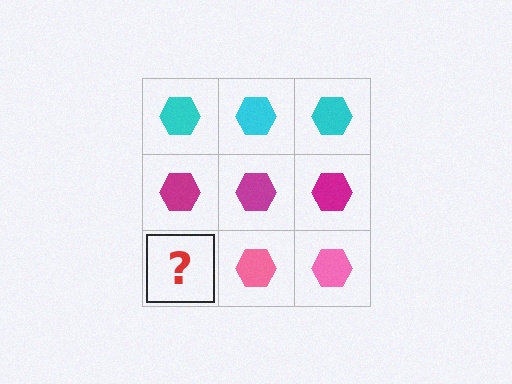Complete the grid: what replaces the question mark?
The question mark should be replaced with a pink hexagon.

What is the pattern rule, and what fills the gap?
The rule is that each row has a consistent color. The gap should be filled with a pink hexagon.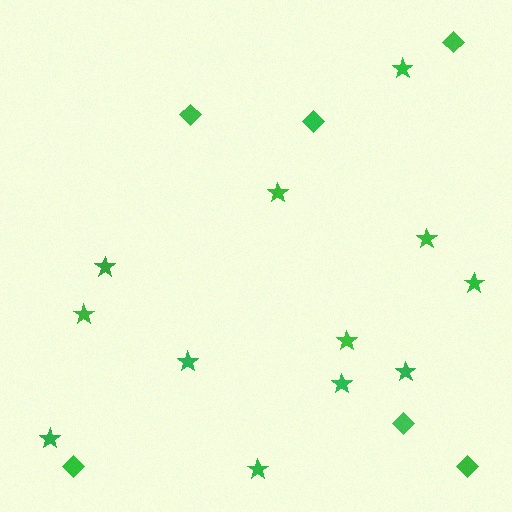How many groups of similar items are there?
There are 2 groups: one group of stars (12) and one group of diamonds (6).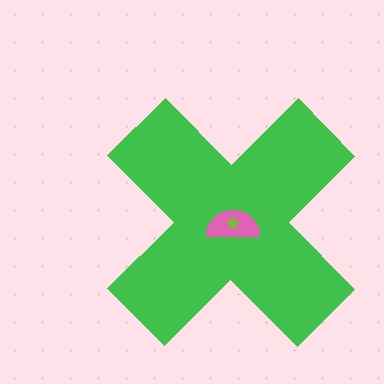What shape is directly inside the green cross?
The pink semicircle.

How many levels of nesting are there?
3.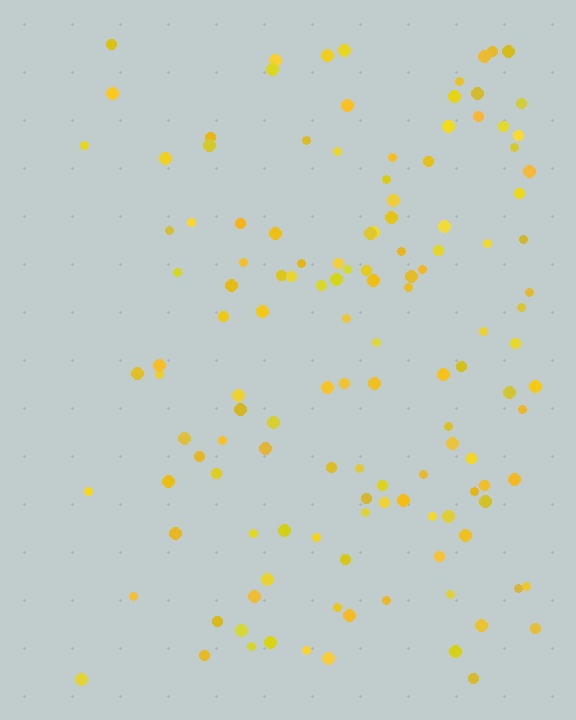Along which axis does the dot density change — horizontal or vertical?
Horizontal.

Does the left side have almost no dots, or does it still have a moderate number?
Still a moderate number, just noticeably fewer than the right.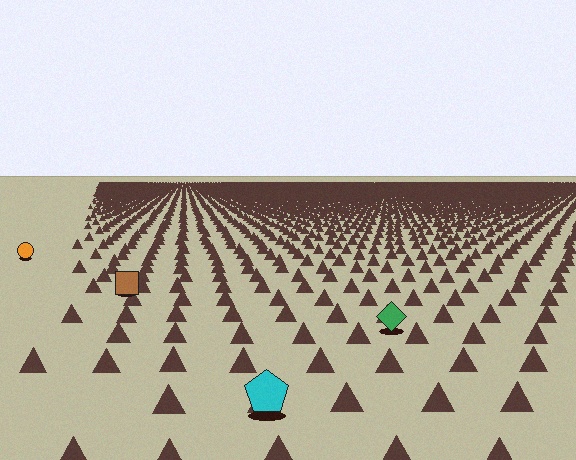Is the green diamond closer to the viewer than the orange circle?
Yes. The green diamond is closer — you can tell from the texture gradient: the ground texture is coarser near it.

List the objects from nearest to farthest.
From nearest to farthest: the cyan pentagon, the green diamond, the brown square, the orange circle.